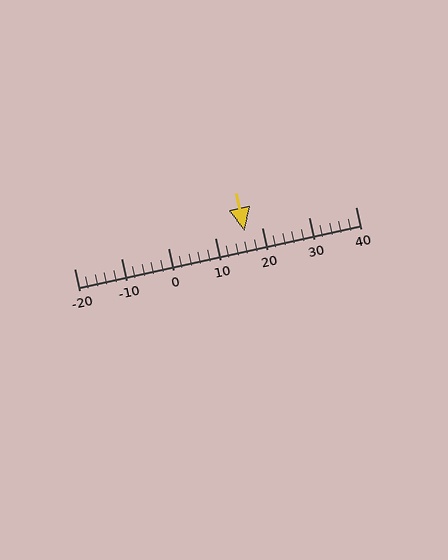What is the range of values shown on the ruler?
The ruler shows values from -20 to 40.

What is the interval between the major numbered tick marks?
The major tick marks are spaced 10 units apart.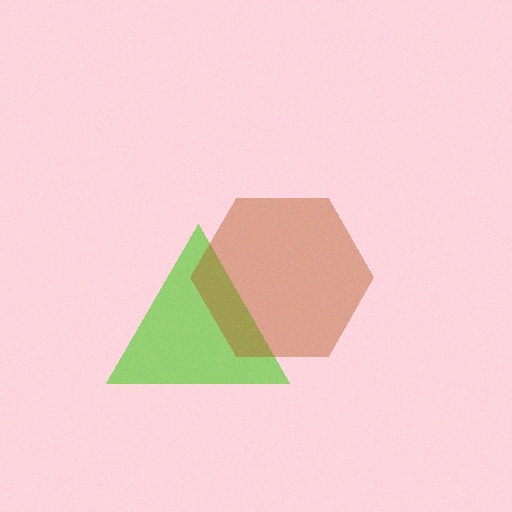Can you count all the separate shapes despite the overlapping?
Yes, there are 2 separate shapes.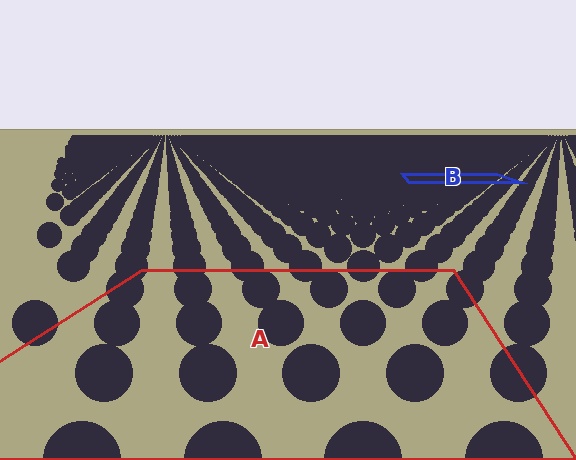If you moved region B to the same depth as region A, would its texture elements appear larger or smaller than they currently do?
They would appear larger. At a closer depth, the same texture elements are projected at a bigger on-screen size.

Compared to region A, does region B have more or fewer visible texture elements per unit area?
Region B has more texture elements per unit area — they are packed more densely because it is farther away.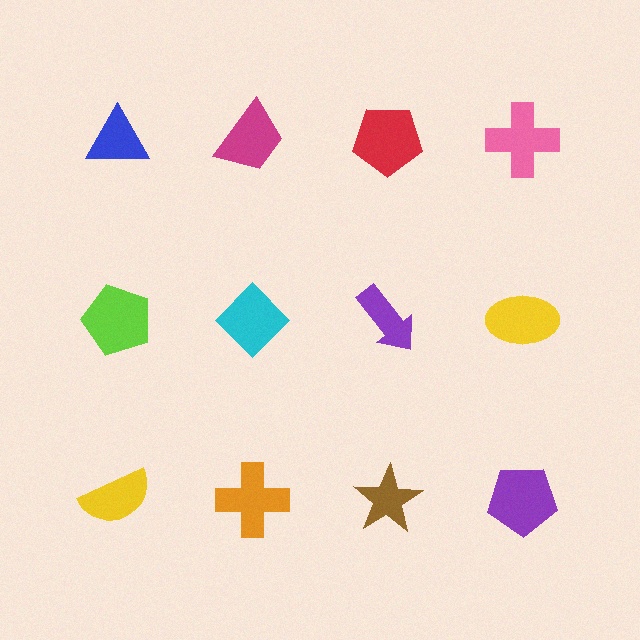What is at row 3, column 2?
An orange cross.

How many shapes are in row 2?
4 shapes.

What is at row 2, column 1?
A lime pentagon.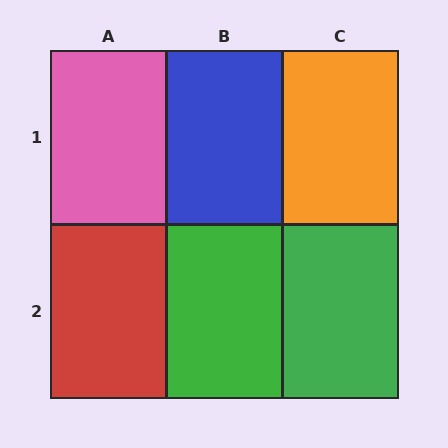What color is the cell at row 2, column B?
Green.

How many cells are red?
1 cell is red.